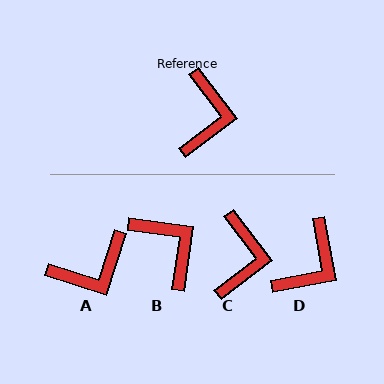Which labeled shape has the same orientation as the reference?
C.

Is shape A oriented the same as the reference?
No, it is off by about 55 degrees.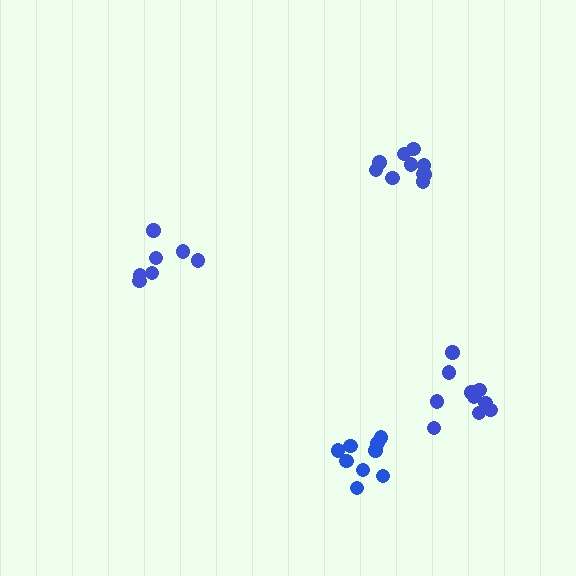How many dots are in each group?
Group 1: 11 dots, Group 2: 10 dots, Group 3: 7 dots, Group 4: 9 dots (37 total).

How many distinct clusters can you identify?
There are 4 distinct clusters.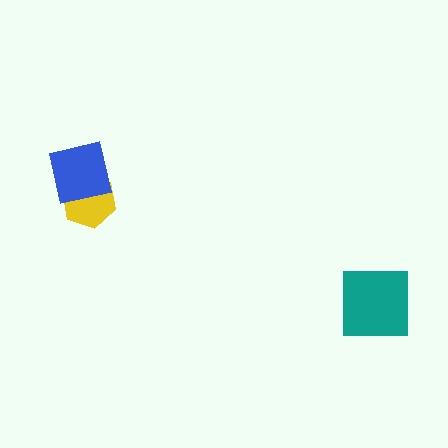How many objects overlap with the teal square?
0 objects overlap with the teal square.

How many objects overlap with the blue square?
1 object overlaps with the blue square.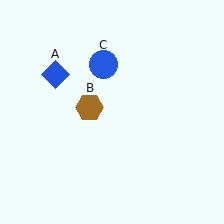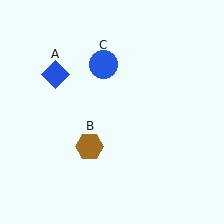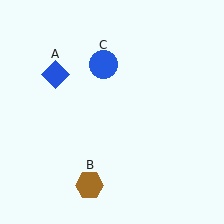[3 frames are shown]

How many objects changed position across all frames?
1 object changed position: brown hexagon (object B).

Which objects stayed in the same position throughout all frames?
Blue diamond (object A) and blue circle (object C) remained stationary.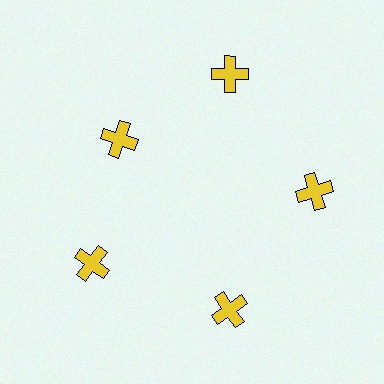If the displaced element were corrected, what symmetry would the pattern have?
It would have 5-fold rotational symmetry — the pattern would map onto itself every 72 degrees.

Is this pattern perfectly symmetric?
No. The 5 yellow crosses are arranged in a ring, but one element near the 10 o'clock position is pulled inward toward the center, breaking the 5-fold rotational symmetry.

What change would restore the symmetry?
The symmetry would be restored by moving it outward, back onto the ring so that all 5 crosses sit at equal angles and equal distance from the center.